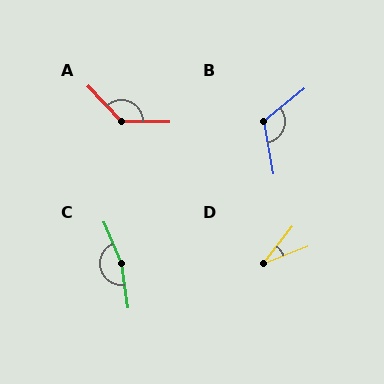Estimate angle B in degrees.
Approximately 118 degrees.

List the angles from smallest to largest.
D (31°), B (118°), A (134°), C (165°).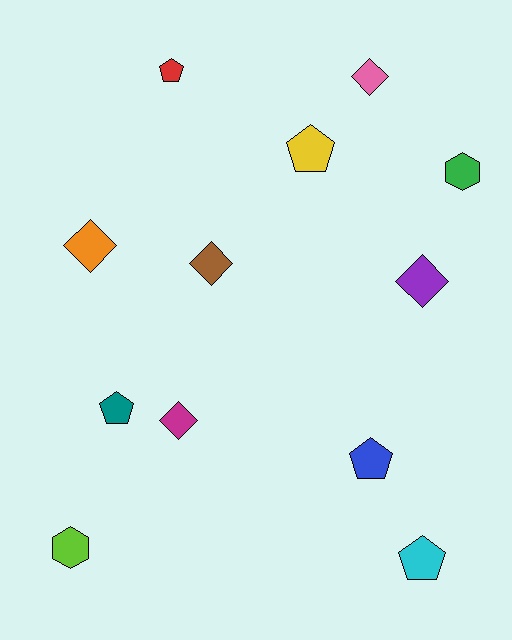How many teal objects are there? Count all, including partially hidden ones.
There is 1 teal object.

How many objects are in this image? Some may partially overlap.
There are 12 objects.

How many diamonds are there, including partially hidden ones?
There are 5 diamonds.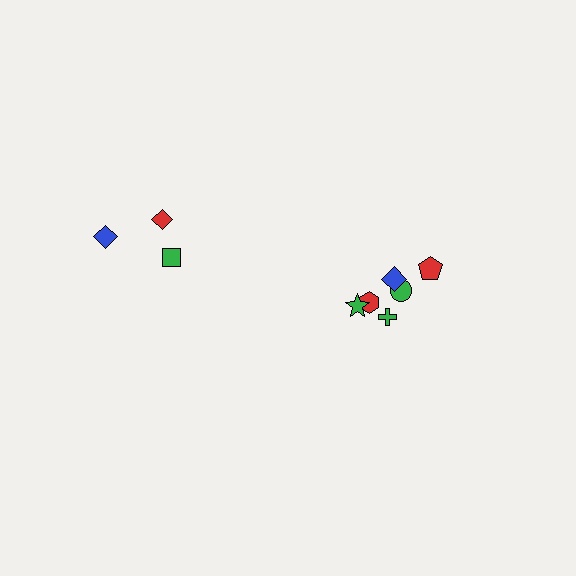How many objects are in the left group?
There are 3 objects.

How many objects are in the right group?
There are 6 objects.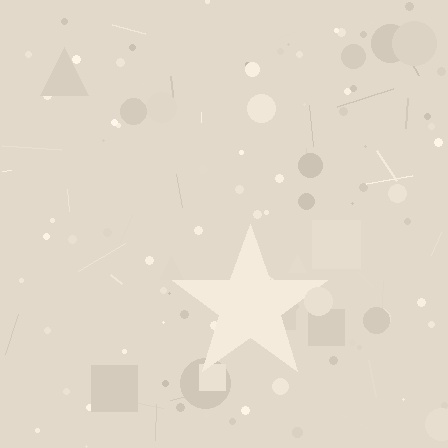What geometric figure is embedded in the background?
A star is embedded in the background.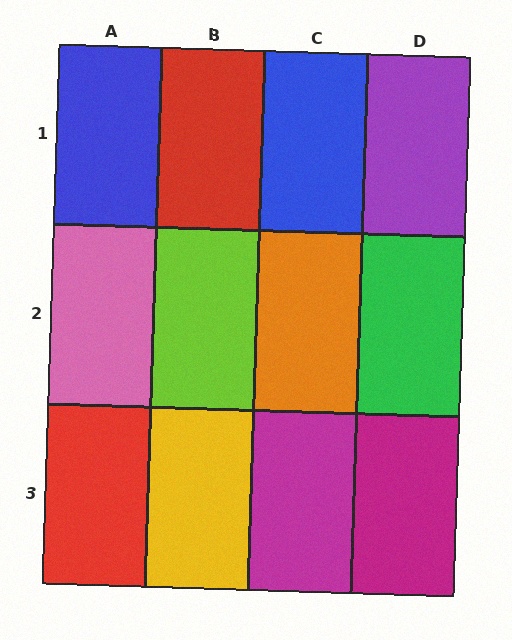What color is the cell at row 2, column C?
Orange.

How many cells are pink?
1 cell is pink.